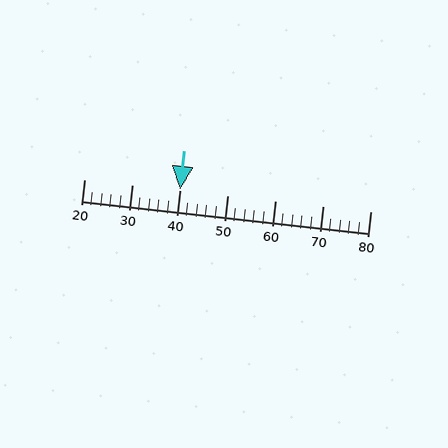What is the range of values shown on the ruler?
The ruler shows values from 20 to 80.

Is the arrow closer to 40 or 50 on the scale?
The arrow is closer to 40.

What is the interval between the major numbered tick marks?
The major tick marks are spaced 10 units apart.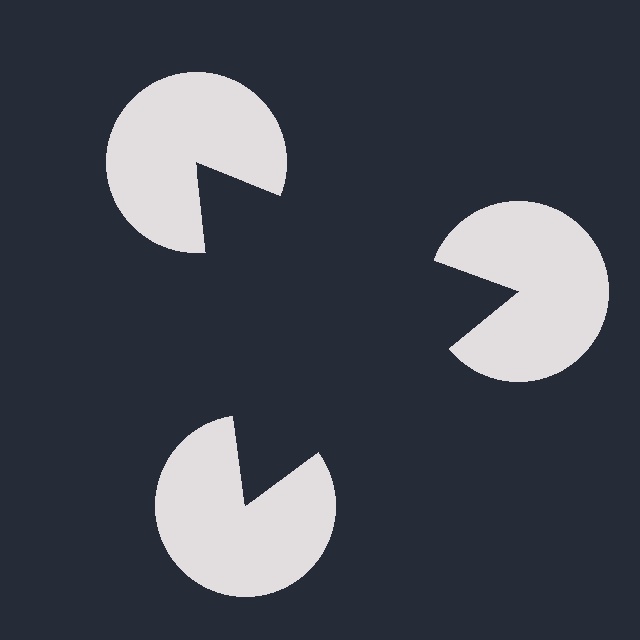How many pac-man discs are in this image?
There are 3 — one at each vertex of the illusory triangle.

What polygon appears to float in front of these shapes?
An illusory triangle — its edges are inferred from the aligned wedge cuts in the pac-man discs, not physically drawn.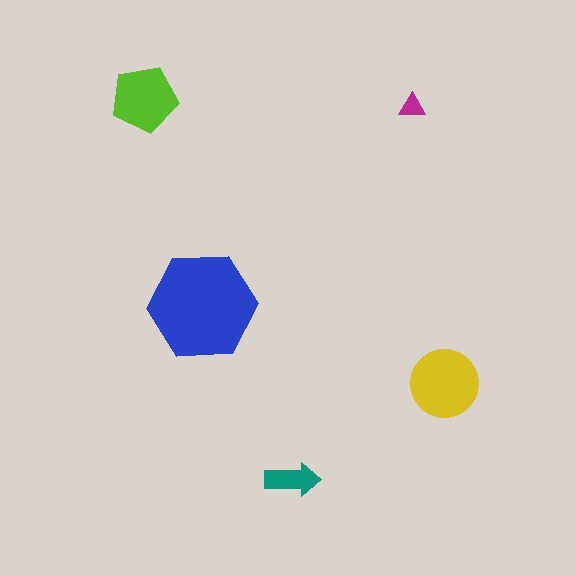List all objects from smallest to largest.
The magenta triangle, the teal arrow, the lime pentagon, the yellow circle, the blue hexagon.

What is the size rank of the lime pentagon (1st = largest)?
3rd.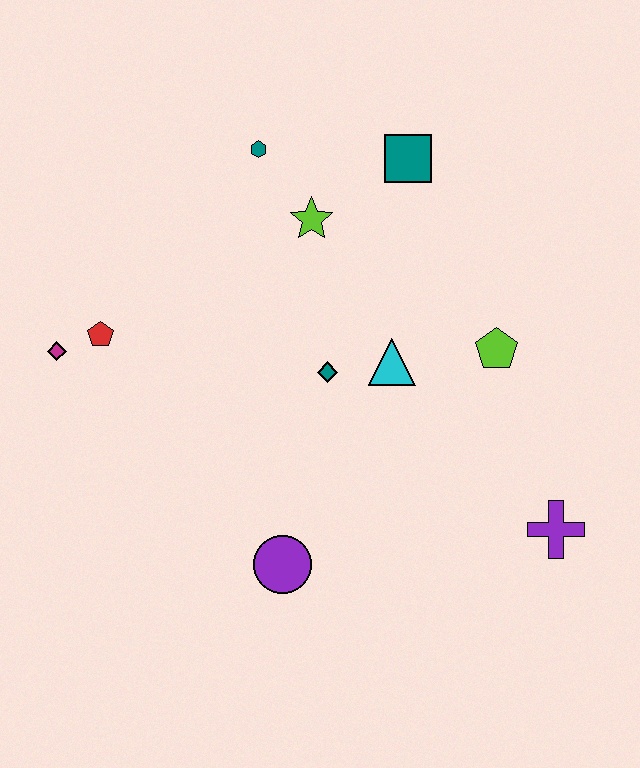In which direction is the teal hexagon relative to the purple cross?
The teal hexagon is above the purple cross.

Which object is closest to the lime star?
The teal hexagon is closest to the lime star.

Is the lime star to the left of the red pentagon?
No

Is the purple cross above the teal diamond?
No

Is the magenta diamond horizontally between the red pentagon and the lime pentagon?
No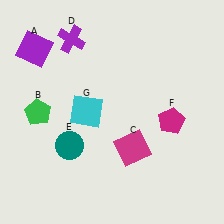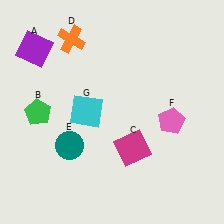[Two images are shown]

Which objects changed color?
D changed from purple to orange. F changed from magenta to pink.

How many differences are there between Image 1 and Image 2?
There are 2 differences between the two images.